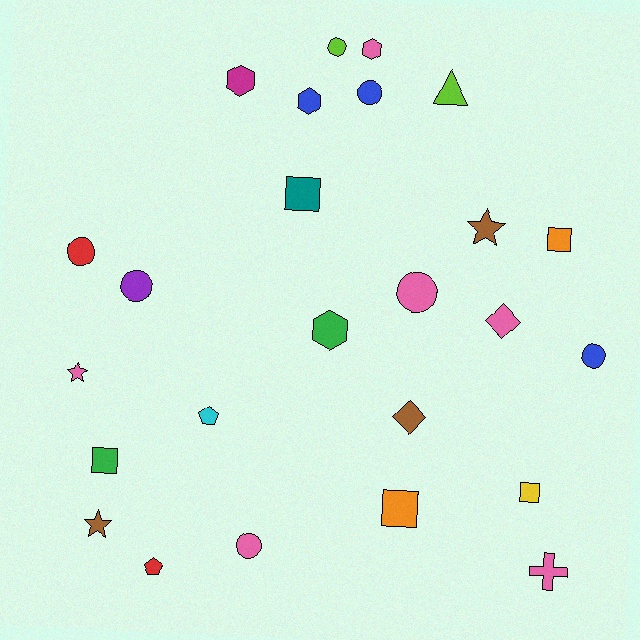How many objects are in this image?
There are 25 objects.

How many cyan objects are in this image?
There is 1 cyan object.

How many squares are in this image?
There are 5 squares.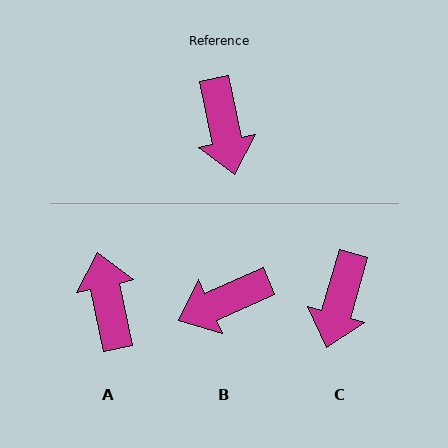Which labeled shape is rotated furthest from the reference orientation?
A, about 180 degrees away.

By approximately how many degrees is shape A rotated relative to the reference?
Approximately 180 degrees clockwise.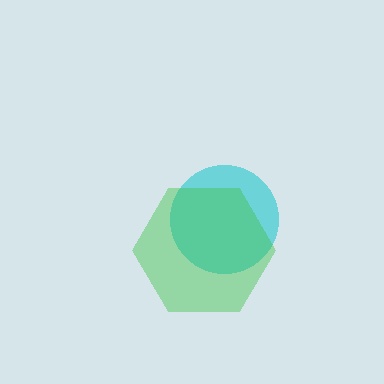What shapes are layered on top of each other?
The layered shapes are: a cyan circle, a green hexagon.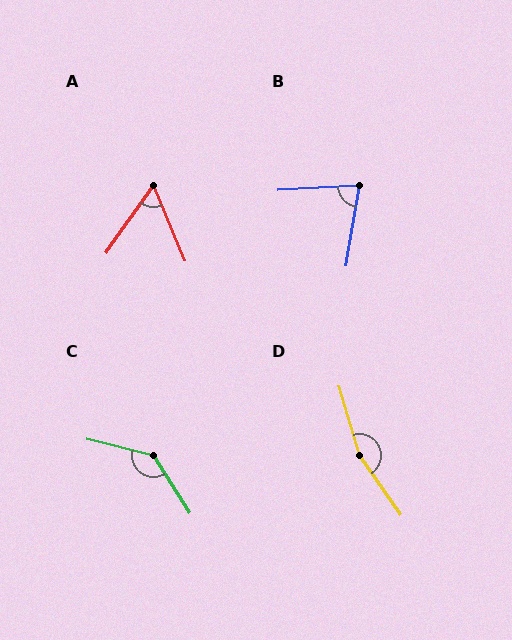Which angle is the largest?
D, at approximately 162 degrees.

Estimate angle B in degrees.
Approximately 78 degrees.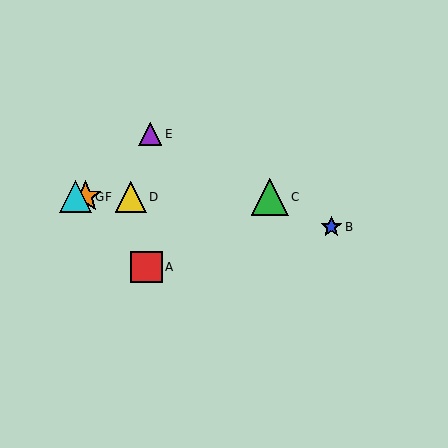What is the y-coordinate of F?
Object F is at y≈197.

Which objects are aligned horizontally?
Objects C, D, F, G are aligned horizontally.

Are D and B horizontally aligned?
No, D is at y≈197 and B is at y≈227.